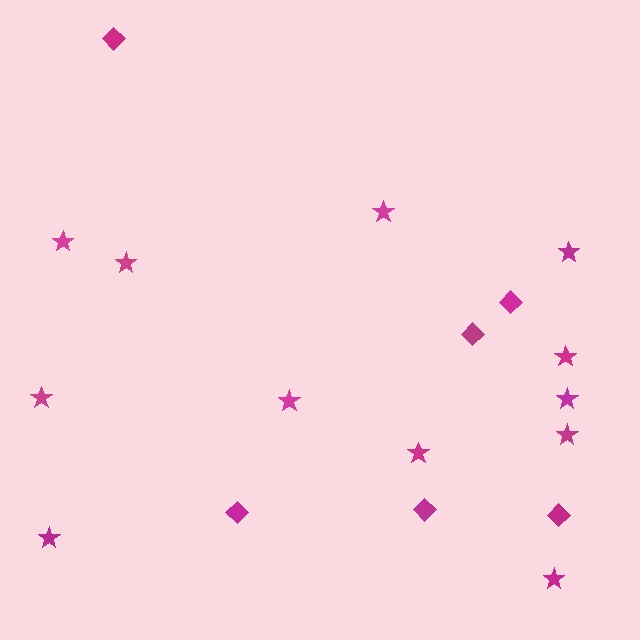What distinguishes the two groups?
There are 2 groups: one group of stars (12) and one group of diamonds (6).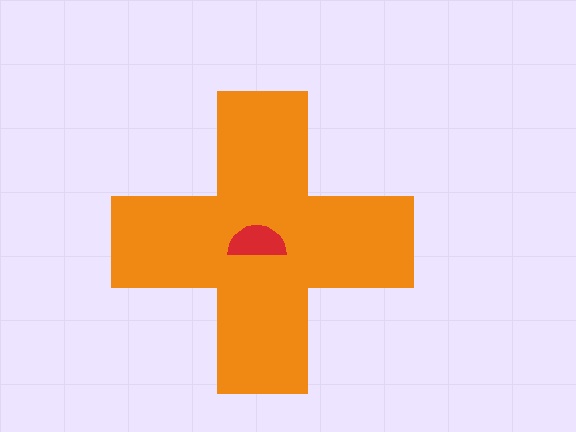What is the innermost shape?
The red semicircle.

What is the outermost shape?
The orange cross.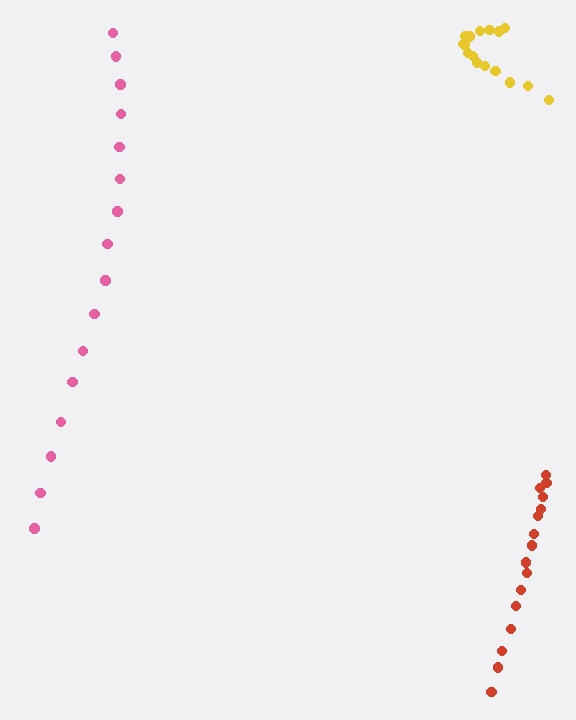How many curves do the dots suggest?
There are 3 distinct paths.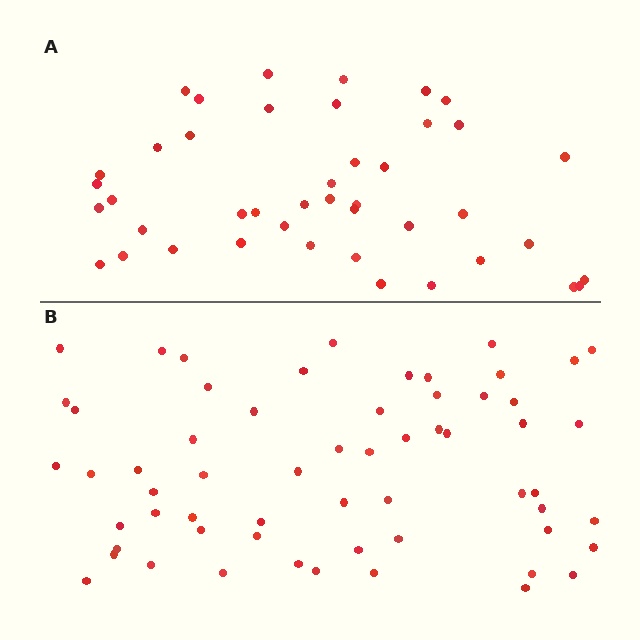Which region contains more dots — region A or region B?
Region B (the bottom region) has more dots.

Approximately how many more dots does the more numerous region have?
Region B has approximately 15 more dots than region A.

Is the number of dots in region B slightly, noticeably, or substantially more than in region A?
Region B has noticeably more, but not dramatically so. The ratio is roughly 1.4 to 1.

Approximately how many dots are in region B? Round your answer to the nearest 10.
About 60 dots.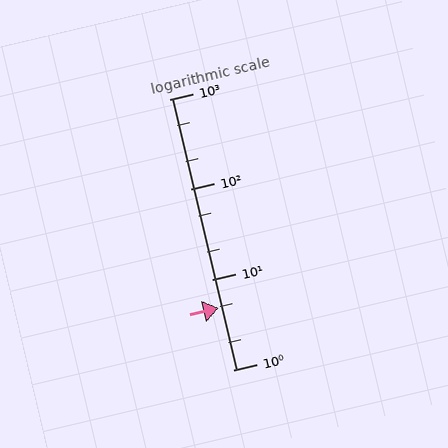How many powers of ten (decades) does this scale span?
The scale spans 3 decades, from 1 to 1000.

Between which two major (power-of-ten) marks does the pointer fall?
The pointer is between 1 and 10.